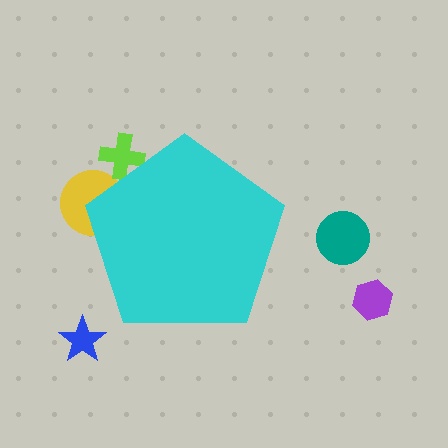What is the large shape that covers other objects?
A cyan pentagon.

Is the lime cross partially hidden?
Yes, the lime cross is partially hidden behind the cyan pentagon.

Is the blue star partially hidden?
No, the blue star is fully visible.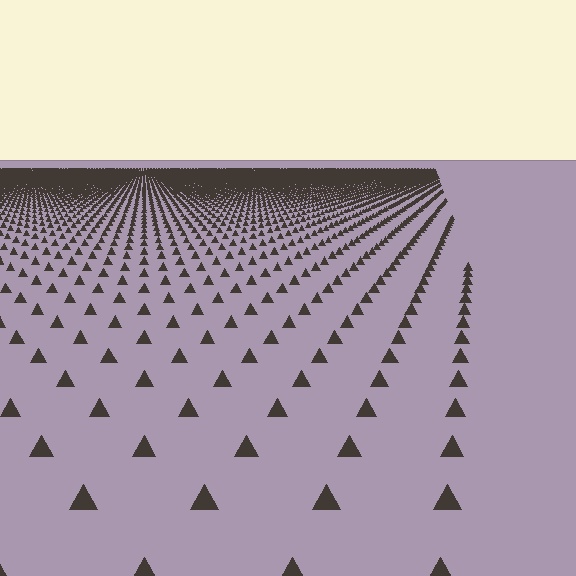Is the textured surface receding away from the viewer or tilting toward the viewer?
The surface is receding away from the viewer. Texture elements get smaller and denser toward the top.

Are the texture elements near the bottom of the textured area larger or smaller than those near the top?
Larger. Near the bottom, elements are closer to the viewer and appear at a bigger on-screen size.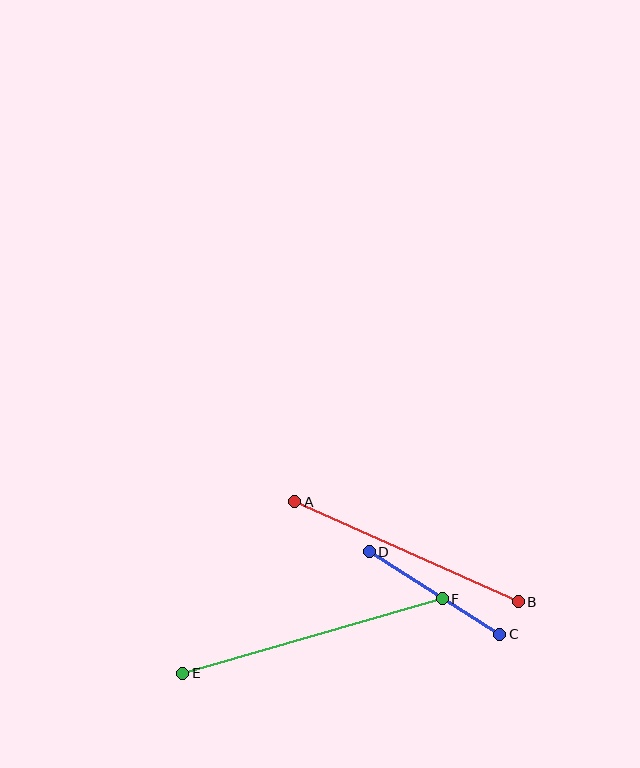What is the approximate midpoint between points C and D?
The midpoint is at approximately (435, 593) pixels.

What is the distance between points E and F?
The distance is approximately 270 pixels.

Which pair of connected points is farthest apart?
Points E and F are farthest apart.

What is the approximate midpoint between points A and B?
The midpoint is at approximately (406, 552) pixels.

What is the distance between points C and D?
The distance is approximately 154 pixels.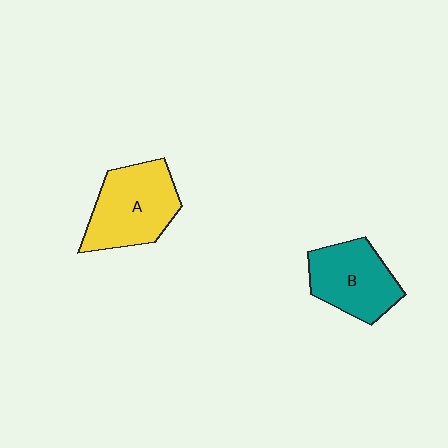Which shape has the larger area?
Shape A (yellow).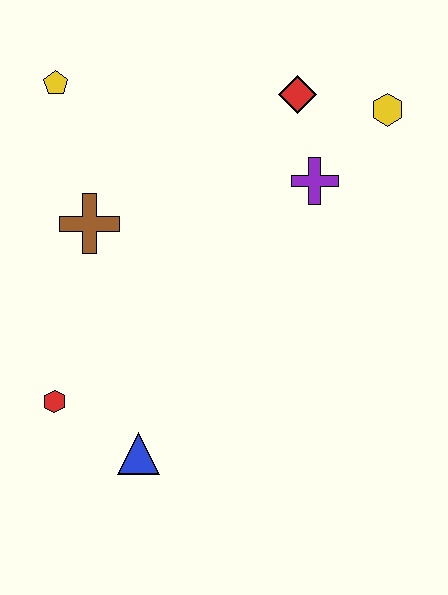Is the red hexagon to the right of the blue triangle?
No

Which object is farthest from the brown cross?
The yellow hexagon is farthest from the brown cross.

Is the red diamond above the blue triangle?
Yes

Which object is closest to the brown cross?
The yellow pentagon is closest to the brown cross.